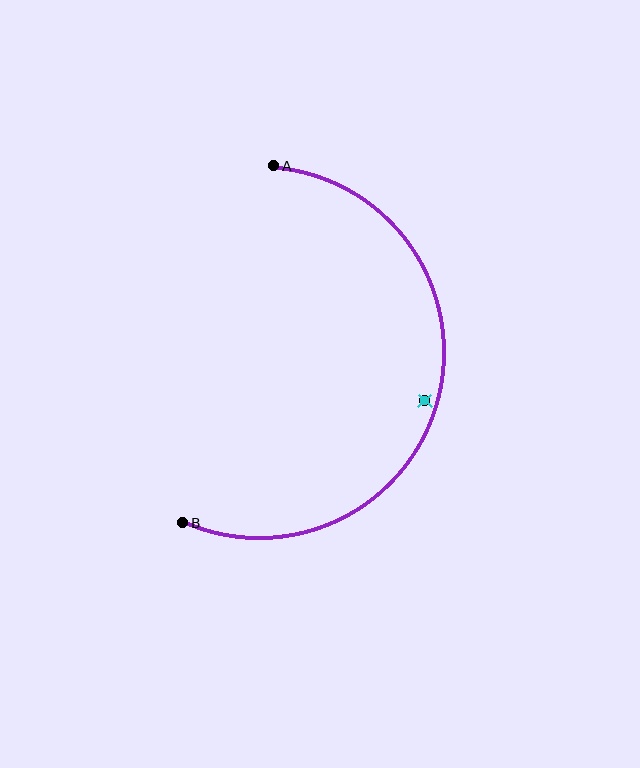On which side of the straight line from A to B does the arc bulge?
The arc bulges to the right of the straight line connecting A and B.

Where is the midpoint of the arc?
The arc midpoint is the point on the curve farthest from the straight line joining A and B. It sits to the right of that line.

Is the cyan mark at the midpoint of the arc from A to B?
No — the cyan mark does not lie on the arc at all. It sits slightly inside the curve.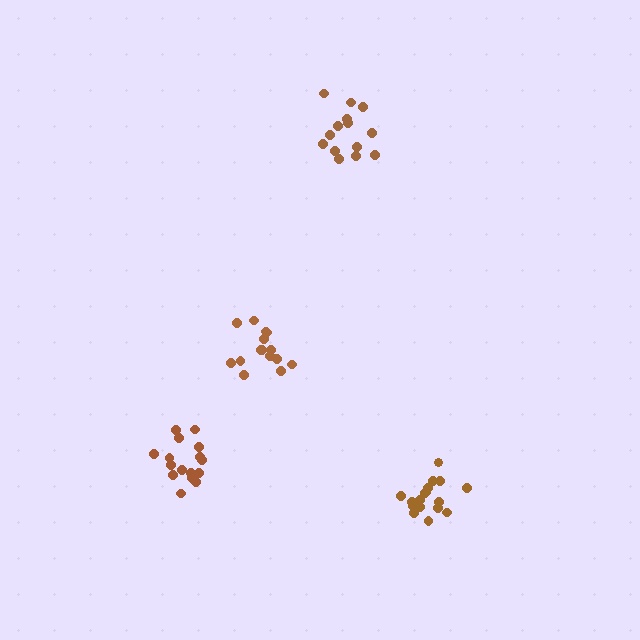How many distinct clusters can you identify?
There are 4 distinct clusters.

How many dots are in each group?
Group 1: 14 dots, Group 2: 17 dots, Group 3: 16 dots, Group 4: 15 dots (62 total).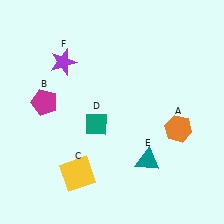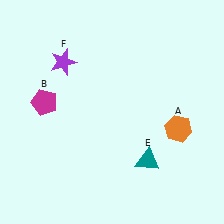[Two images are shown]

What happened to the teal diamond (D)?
The teal diamond (D) was removed in Image 2. It was in the bottom-left area of Image 1.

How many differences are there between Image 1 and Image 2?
There are 2 differences between the two images.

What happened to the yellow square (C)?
The yellow square (C) was removed in Image 2. It was in the bottom-left area of Image 1.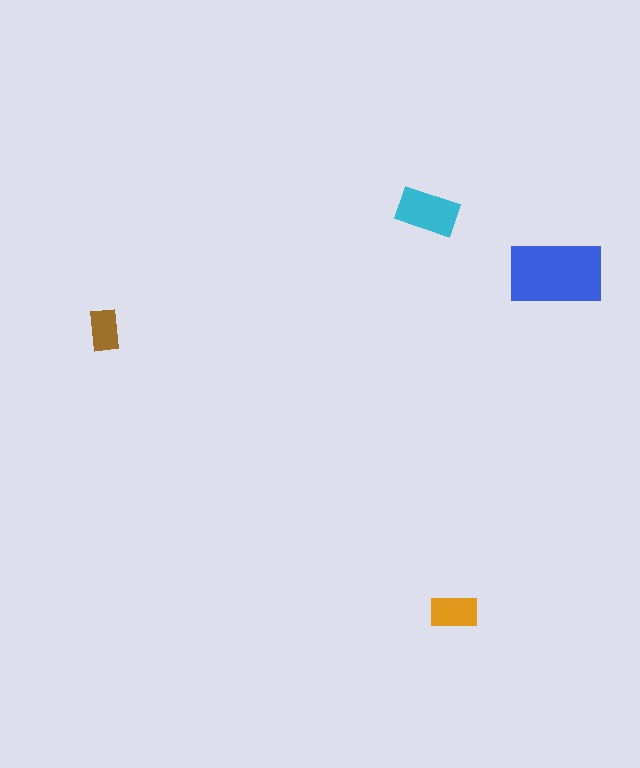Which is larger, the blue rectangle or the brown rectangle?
The blue one.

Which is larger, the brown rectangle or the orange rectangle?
The orange one.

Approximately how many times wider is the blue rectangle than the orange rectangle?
About 2 times wider.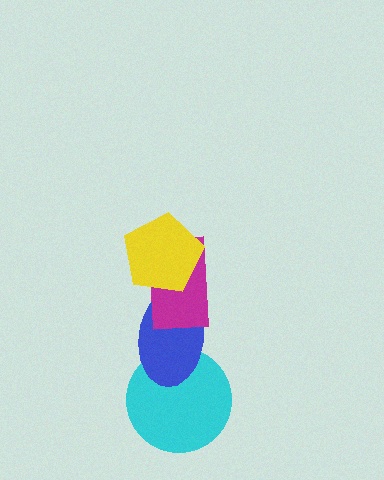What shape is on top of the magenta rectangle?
The yellow pentagon is on top of the magenta rectangle.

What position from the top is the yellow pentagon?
The yellow pentagon is 1st from the top.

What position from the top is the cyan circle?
The cyan circle is 4th from the top.